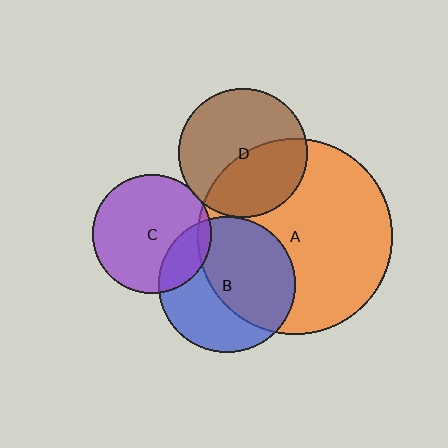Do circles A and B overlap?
Yes.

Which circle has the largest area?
Circle A (orange).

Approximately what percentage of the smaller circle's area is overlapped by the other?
Approximately 55%.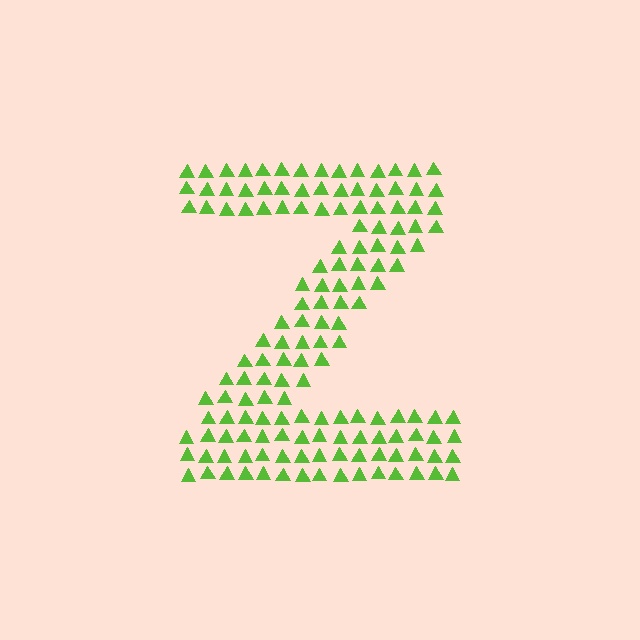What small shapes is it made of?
It is made of small triangles.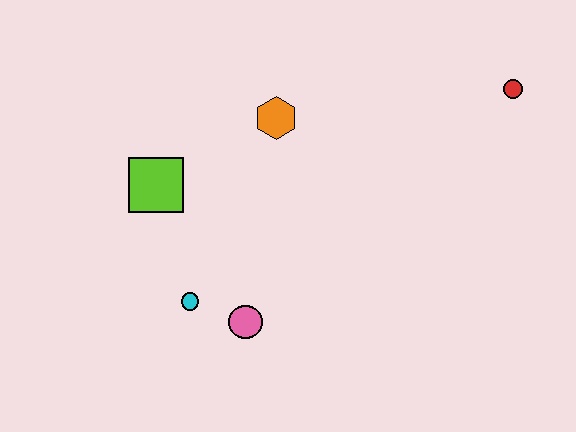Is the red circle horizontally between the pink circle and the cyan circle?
No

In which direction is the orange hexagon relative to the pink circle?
The orange hexagon is above the pink circle.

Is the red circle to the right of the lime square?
Yes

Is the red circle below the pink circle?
No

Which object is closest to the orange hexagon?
The lime square is closest to the orange hexagon.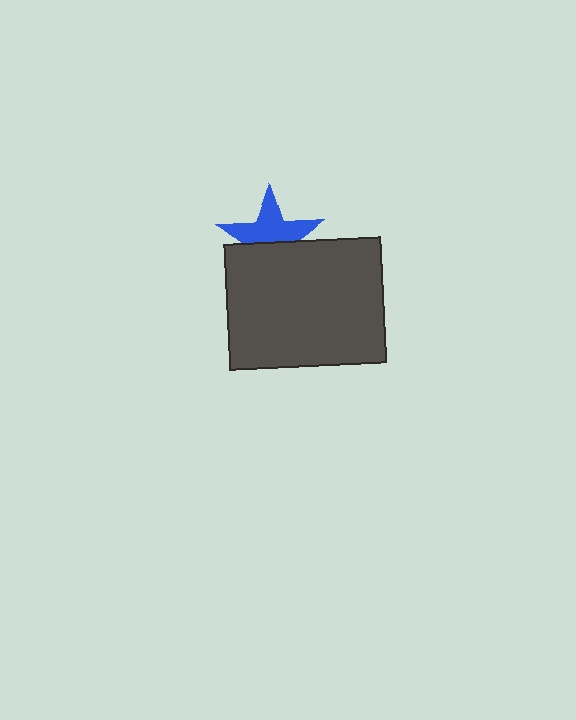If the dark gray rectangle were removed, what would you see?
You would see the complete blue star.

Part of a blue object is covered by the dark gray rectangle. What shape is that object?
It is a star.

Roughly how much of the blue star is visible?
About half of it is visible (roughly 57%).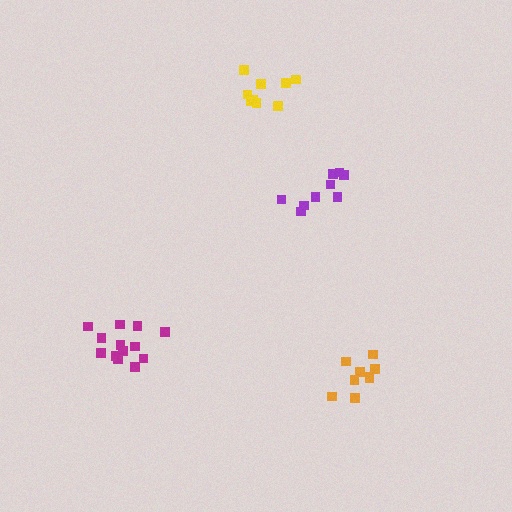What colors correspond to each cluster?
The clusters are colored: orange, purple, yellow, magenta.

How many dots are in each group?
Group 1: 9 dots, Group 2: 9 dots, Group 3: 9 dots, Group 4: 13 dots (40 total).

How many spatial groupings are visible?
There are 4 spatial groupings.